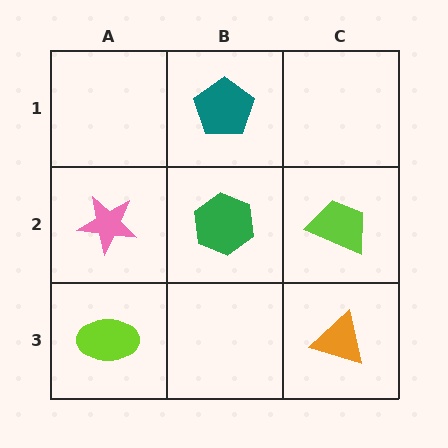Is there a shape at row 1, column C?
No, that cell is empty.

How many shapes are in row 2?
3 shapes.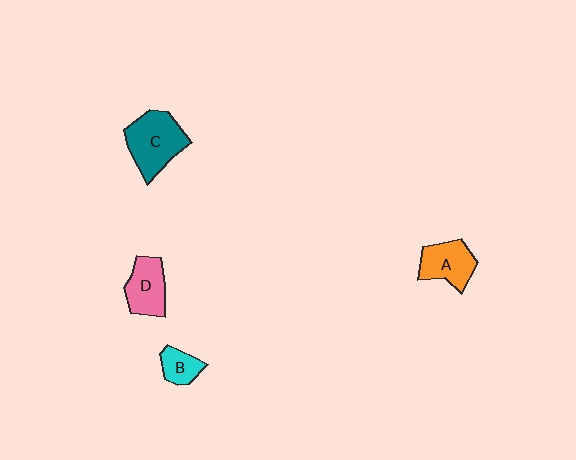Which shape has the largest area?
Shape C (teal).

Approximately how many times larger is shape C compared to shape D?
Approximately 1.4 times.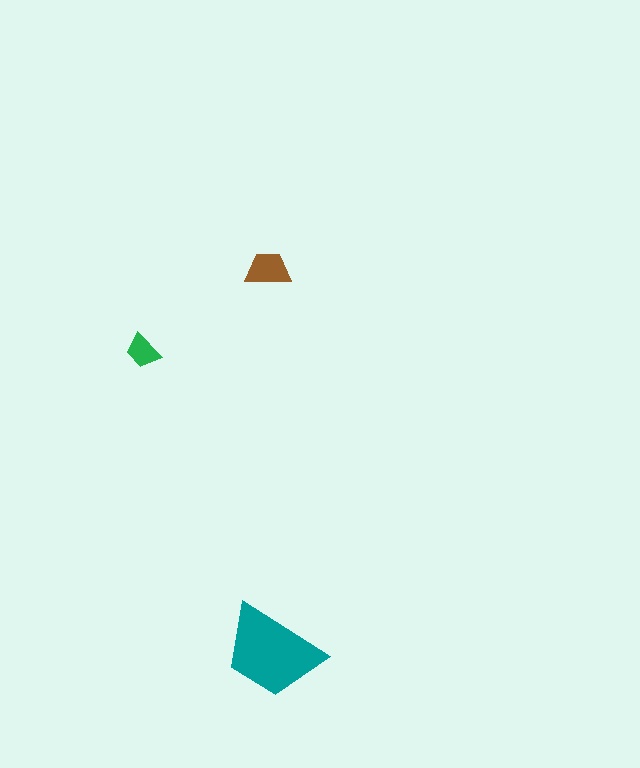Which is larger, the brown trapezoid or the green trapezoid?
The brown one.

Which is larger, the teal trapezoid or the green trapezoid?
The teal one.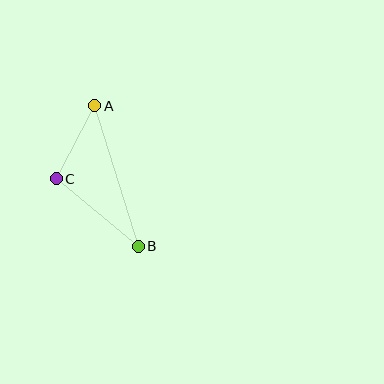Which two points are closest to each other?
Points A and C are closest to each other.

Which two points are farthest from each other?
Points A and B are farthest from each other.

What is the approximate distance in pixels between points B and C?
The distance between B and C is approximately 106 pixels.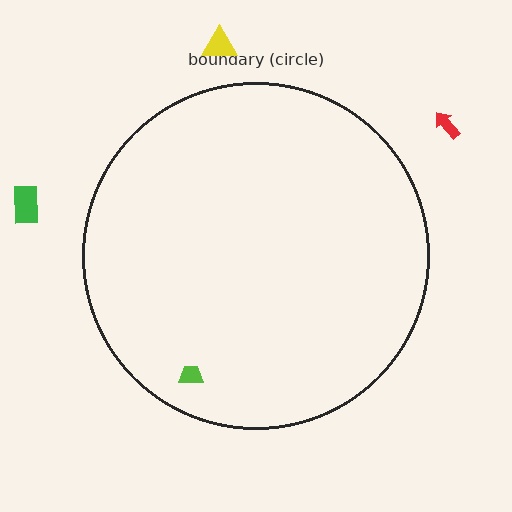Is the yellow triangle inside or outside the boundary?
Outside.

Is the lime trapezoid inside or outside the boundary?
Inside.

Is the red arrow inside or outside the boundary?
Outside.